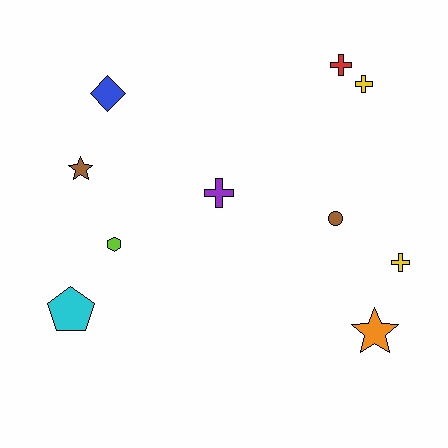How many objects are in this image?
There are 10 objects.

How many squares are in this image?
There are no squares.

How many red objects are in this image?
There is 1 red object.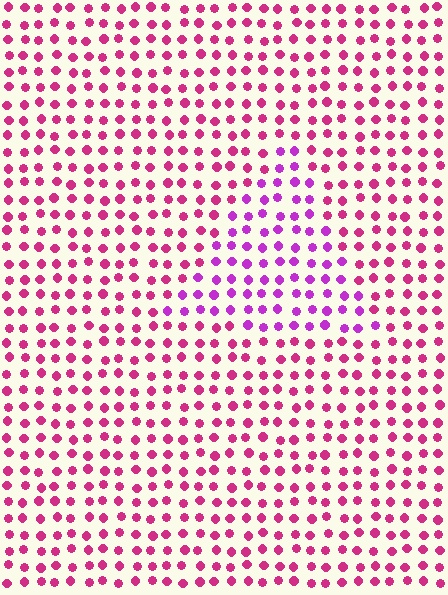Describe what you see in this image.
The image is filled with small magenta elements in a uniform arrangement. A triangle-shaped region is visible where the elements are tinted to a slightly different hue, forming a subtle color boundary.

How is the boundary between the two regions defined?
The boundary is defined purely by a slight shift in hue (about 33 degrees). Spacing, size, and orientation are identical on both sides.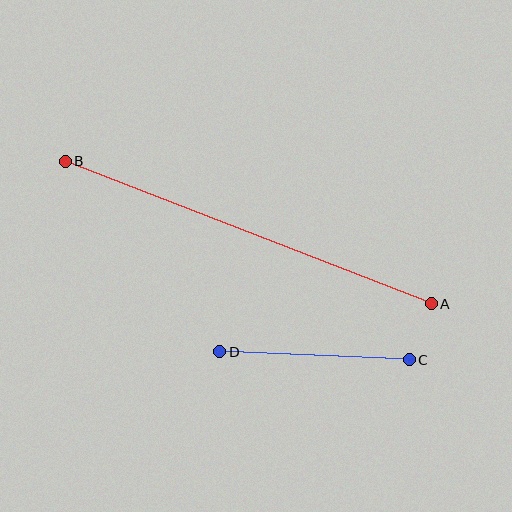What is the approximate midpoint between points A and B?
The midpoint is at approximately (248, 233) pixels.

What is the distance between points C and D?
The distance is approximately 189 pixels.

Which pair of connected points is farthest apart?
Points A and B are farthest apart.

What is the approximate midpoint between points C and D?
The midpoint is at approximately (315, 356) pixels.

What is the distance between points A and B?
The distance is approximately 393 pixels.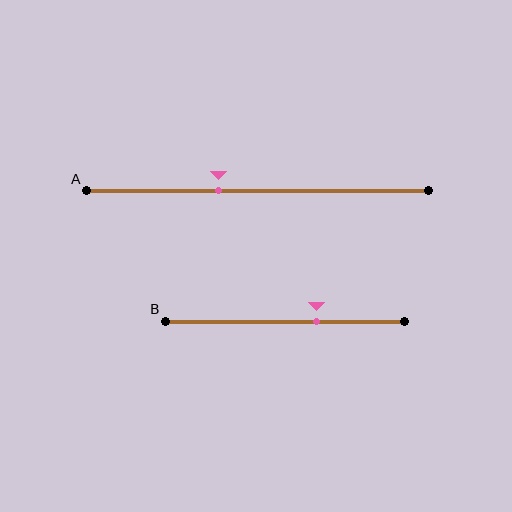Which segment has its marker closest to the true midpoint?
Segment A has its marker closest to the true midpoint.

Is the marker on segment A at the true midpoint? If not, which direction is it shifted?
No, the marker on segment A is shifted to the left by about 11% of the segment length.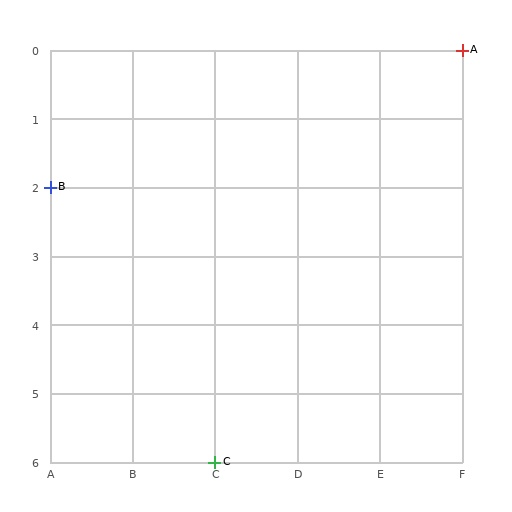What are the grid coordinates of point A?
Point A is at grid coordinates (F, 0).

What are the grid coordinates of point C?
Point C is at grid coordinates (C, 6).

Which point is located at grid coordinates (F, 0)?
Point A is at (F, 0).